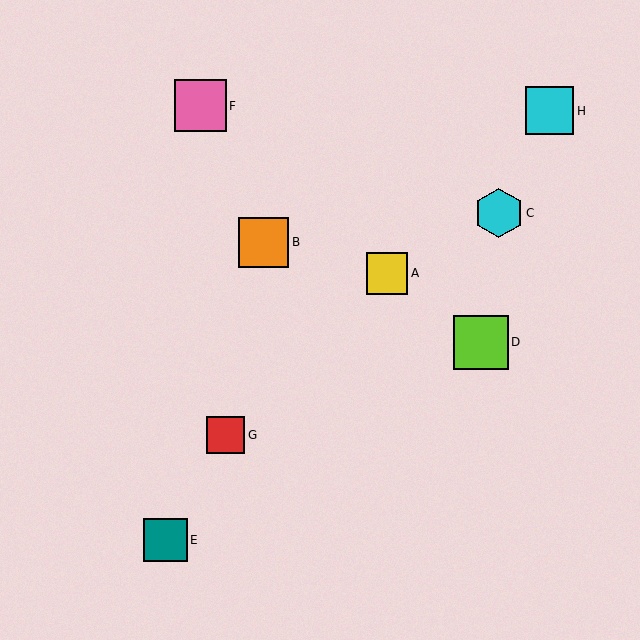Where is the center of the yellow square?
The center of the yellow square is at (387, 273).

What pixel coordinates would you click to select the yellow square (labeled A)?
Click at (387, 273) to select the yellow square A.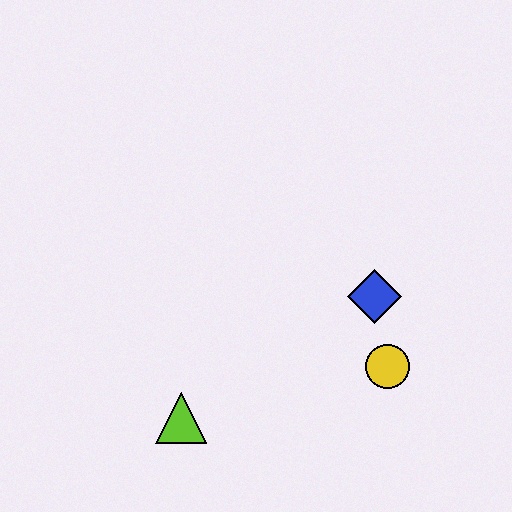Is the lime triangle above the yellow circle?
No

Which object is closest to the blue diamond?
The yellow circle is closest to the blue diamond.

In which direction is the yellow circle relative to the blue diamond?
The yellow circle is below the blue diamond.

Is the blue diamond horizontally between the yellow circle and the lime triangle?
Yes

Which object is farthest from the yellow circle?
The lime triangle is farthest from the yellow circle.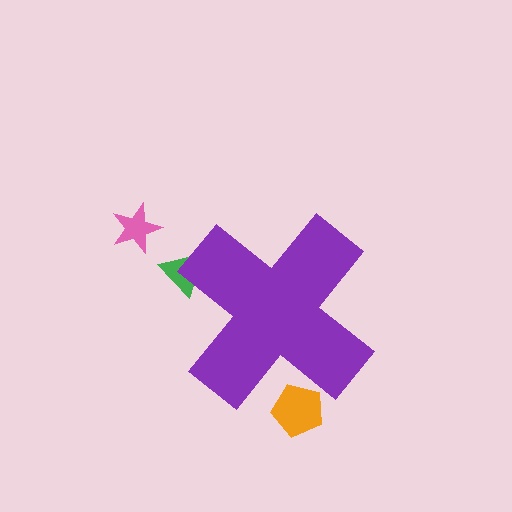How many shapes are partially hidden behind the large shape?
2 shapes are partially hidden.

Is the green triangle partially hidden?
Yes, the green triangle is partially hidden behind the purple cross.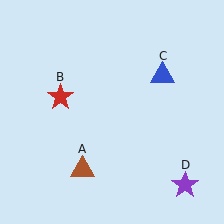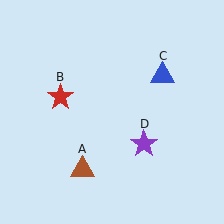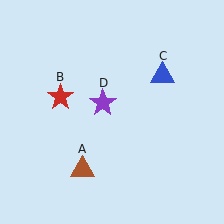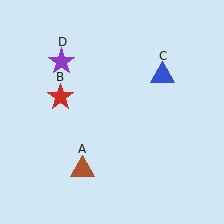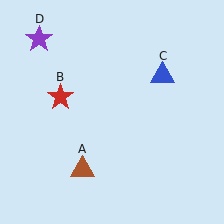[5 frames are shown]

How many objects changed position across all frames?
1 object changed position: purple star (object D).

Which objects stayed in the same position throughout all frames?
Brown triangle (object A) and red star (object B) and blue triangle (object C) remained stationary.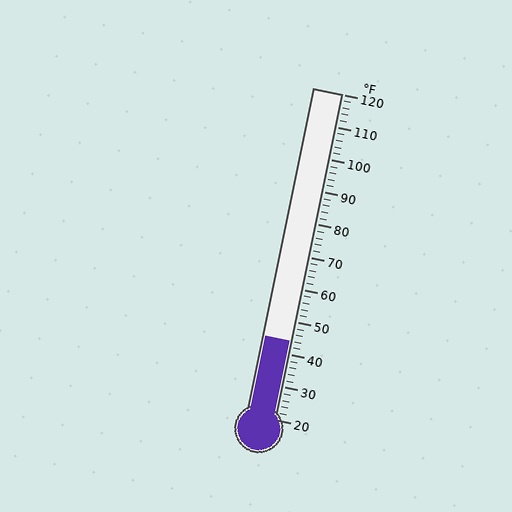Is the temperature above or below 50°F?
The temperature is below 50°F.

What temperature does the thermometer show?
The thermometer shows approximately 44°F.